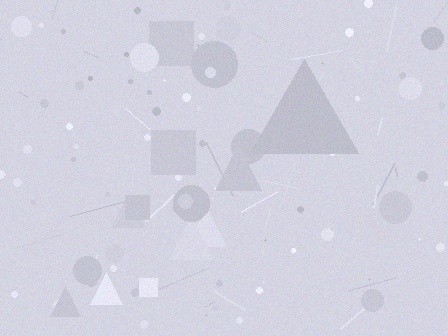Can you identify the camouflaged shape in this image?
The camouflaged shape is a triangle.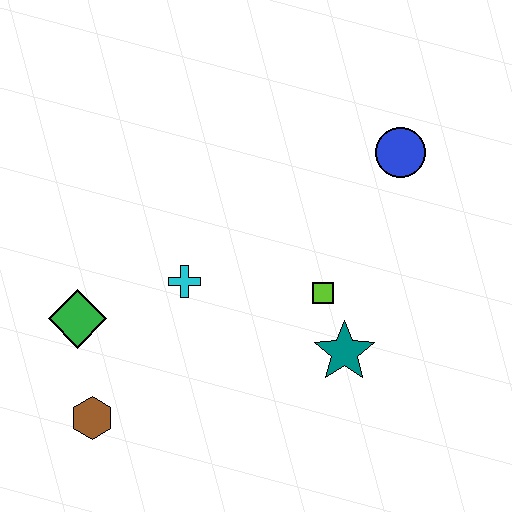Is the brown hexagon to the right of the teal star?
No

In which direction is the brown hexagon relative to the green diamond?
The brown hexagon is below the green diamond.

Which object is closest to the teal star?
The lime square is closest to the teal star.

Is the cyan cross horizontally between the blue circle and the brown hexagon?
Yes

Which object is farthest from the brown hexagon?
The blue circle is farthest from the brown hexagon.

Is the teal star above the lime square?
No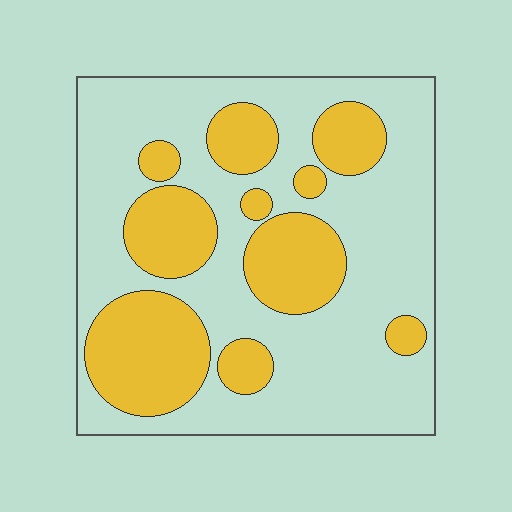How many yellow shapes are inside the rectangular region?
10.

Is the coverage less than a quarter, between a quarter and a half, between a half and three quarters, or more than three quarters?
Between a quarter and a half.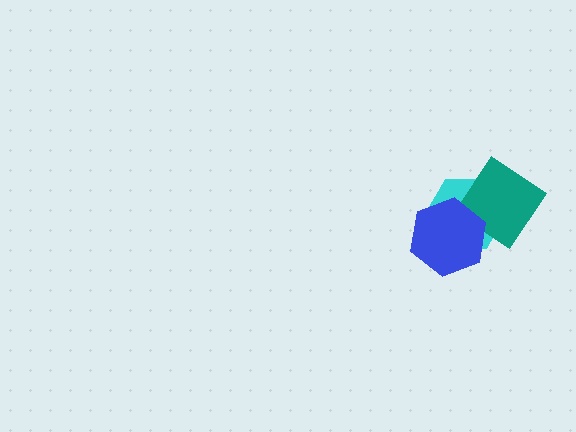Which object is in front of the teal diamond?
The blue hexagon is in front of the teal diamond.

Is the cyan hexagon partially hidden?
Yes, it is partially covered by another shape.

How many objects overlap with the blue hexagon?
2 objects overlap with the blue hexagon.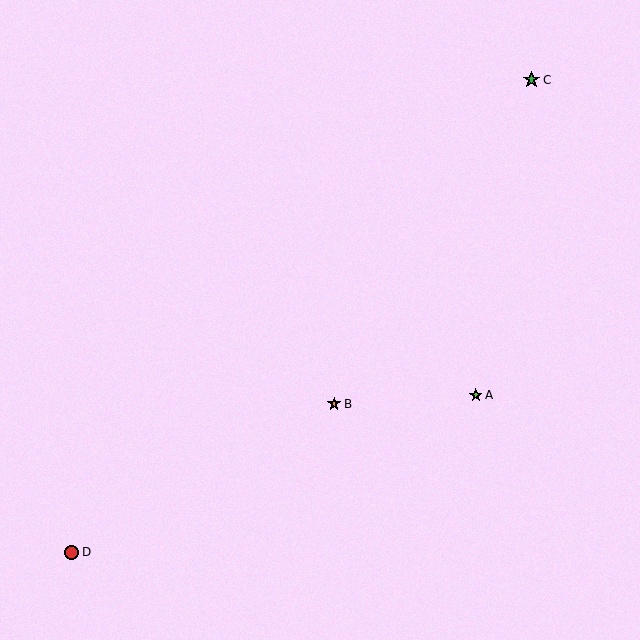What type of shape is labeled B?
Shape B is an orange star.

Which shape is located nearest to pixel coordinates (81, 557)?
The red circle (labeled D) at (71, 552) is nearest to that location.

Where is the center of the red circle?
The center of the red circle is at (71, 552).